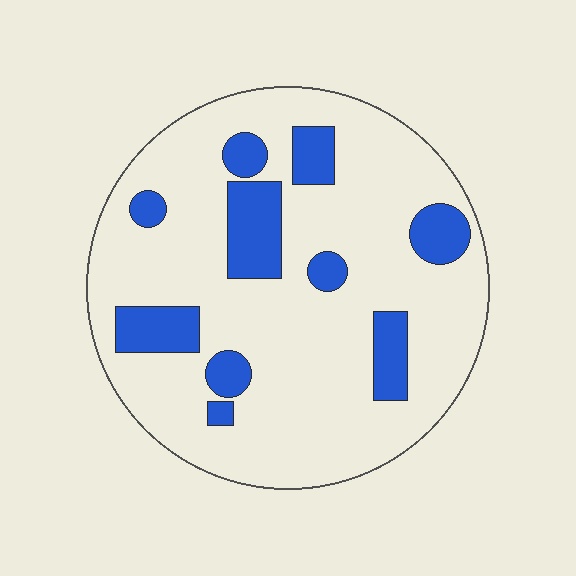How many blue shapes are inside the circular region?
10.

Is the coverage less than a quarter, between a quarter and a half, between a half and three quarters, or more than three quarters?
Less than a quarter.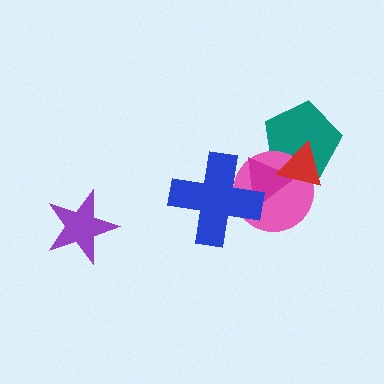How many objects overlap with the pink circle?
4 objects overlap with the pink circle.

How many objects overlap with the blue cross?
2 objects overlap with the blue cross.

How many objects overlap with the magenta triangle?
4 objects overlap with the magenta triangle.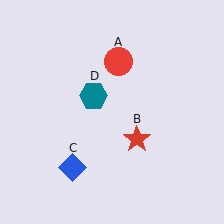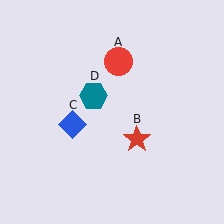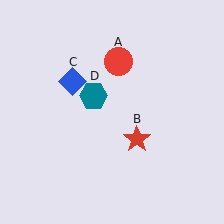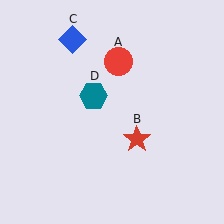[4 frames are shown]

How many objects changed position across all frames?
1 object changed position: blue diamond (object C).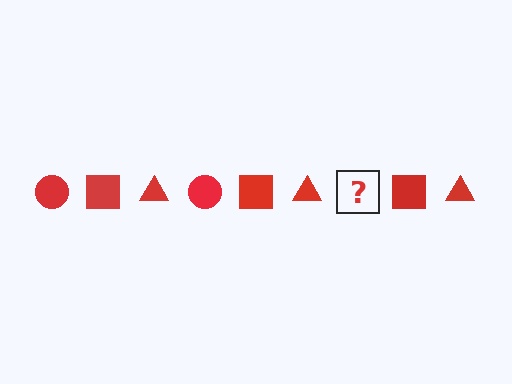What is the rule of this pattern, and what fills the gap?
The rule is that the pattern cycles through circle, square, triangle shapes in red. The gap should be filled with a red circle.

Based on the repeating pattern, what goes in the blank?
The blank should be a red circle.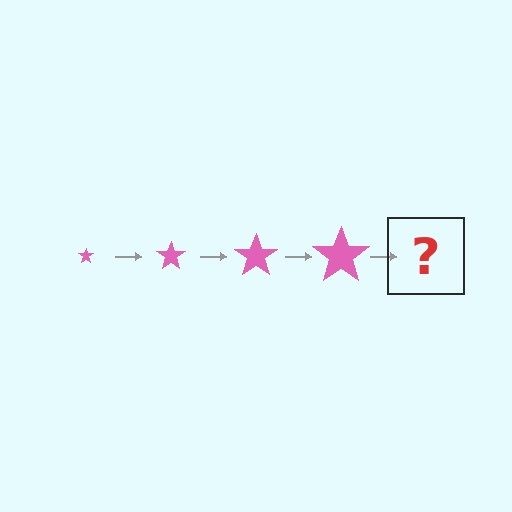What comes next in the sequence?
The next element should be a pink star, larger than the previous one.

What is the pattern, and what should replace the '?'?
The pattern is that the star gets progressively larger each step. The '?' should be a pink star, larger than the previous one.